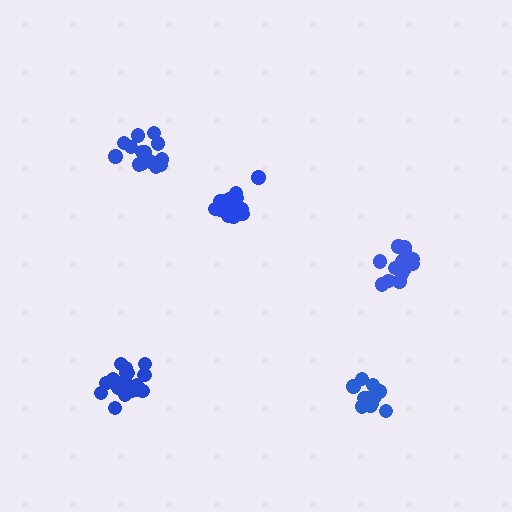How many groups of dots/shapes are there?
There are 5 groups.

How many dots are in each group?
Group 1: 14 dots, Group 2: 14 dots, Group 3: 18 dots, Group 4: 19 dots, Group 5: 15 dots (80 total).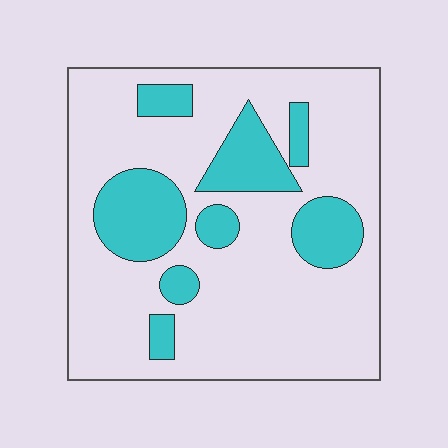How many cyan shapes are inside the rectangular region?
8.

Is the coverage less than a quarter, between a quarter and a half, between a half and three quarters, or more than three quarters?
Less than a quarter.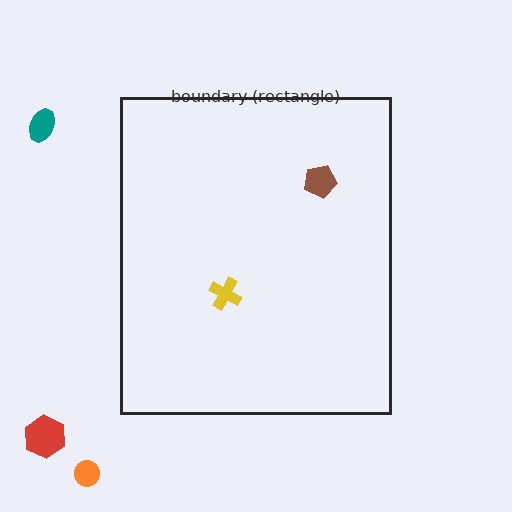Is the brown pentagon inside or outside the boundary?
Inside.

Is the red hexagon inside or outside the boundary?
Outside.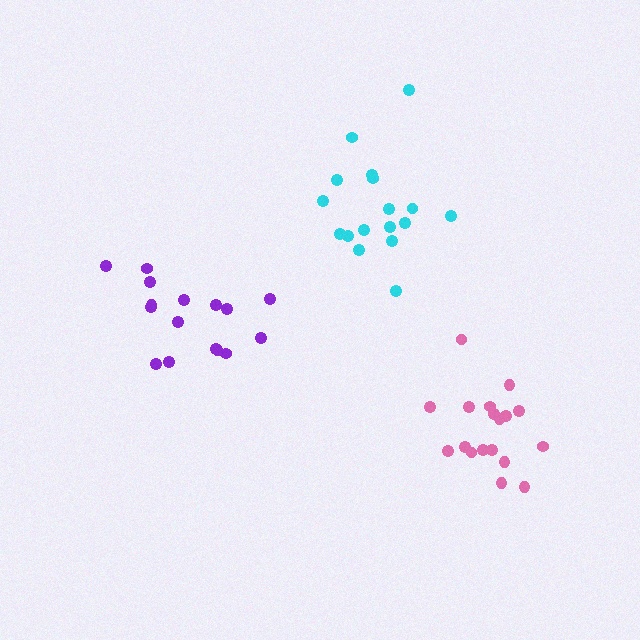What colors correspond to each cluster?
The clusters are colored: pink, cyan, purple.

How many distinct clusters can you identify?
There are 3 distinct clusters.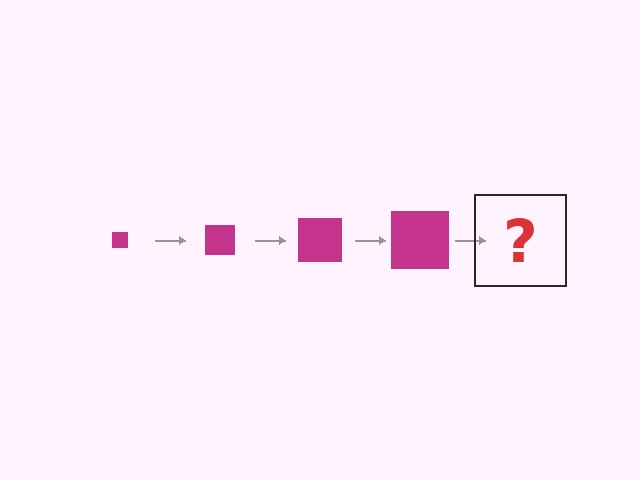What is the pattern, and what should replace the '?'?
The pattern is that the square gets progressively larger each step. The '?' should be a magenta square, larger than the previous one.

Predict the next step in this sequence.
The next step is a magenta square, larger than the previous one.